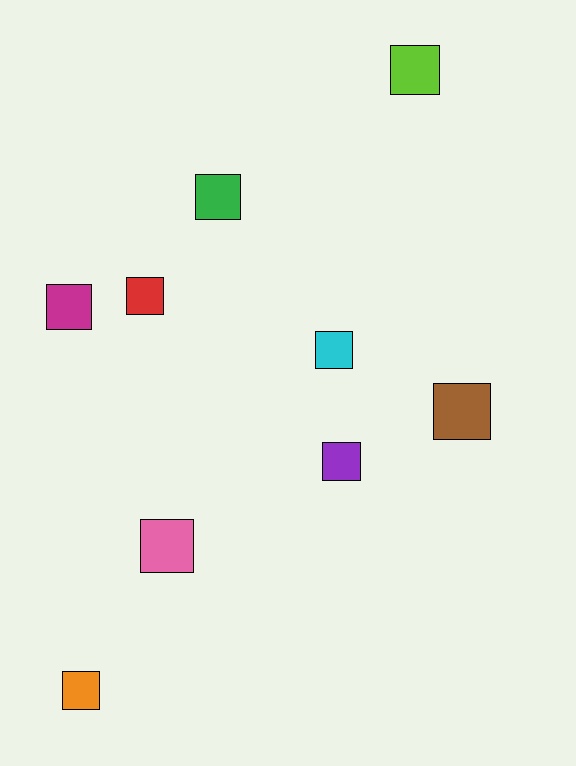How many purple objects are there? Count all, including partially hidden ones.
There is 1 purple object.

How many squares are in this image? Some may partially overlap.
There are 9 squares.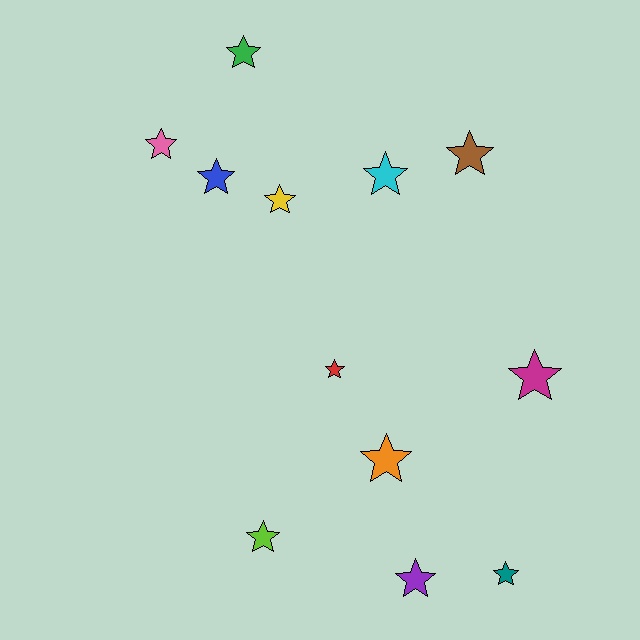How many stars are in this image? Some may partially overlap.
There are 12 stars.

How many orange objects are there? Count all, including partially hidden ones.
There is 1 orange object.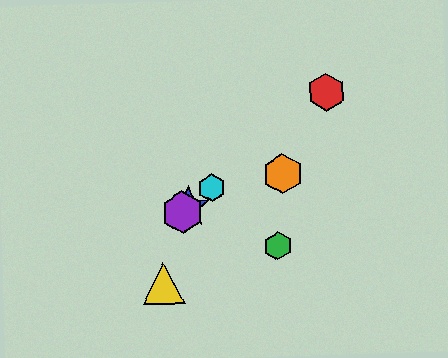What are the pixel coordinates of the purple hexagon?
The purple hexagon is at (183, 212).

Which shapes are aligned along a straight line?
The red hexagon, the blue star, the purple hexagon, the cyan hexagon are aligned along a straight line.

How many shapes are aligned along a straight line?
4 shapes (the red hexagon, the blue star, the purple hexagon, the cyan hexagon) are aligned along a straight line.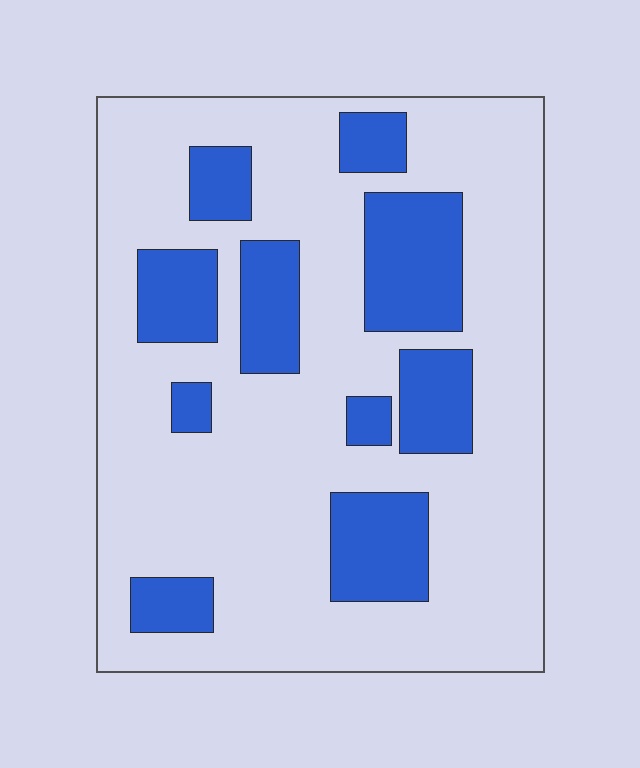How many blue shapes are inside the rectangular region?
10.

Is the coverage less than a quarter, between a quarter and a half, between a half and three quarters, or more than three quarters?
Between a quarter and a half.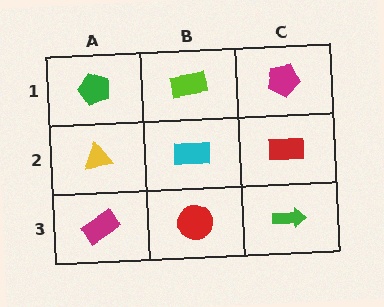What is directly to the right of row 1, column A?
A lime rectangle.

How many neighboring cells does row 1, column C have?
2.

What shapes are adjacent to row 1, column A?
A yellow triangle (row 2, column A), a lime rectangle (row 1, column B).